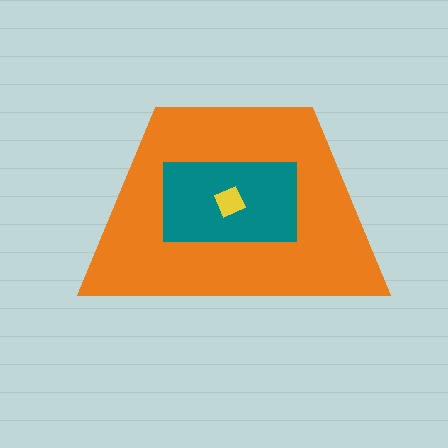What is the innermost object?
The yellow diamond.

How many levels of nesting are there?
3.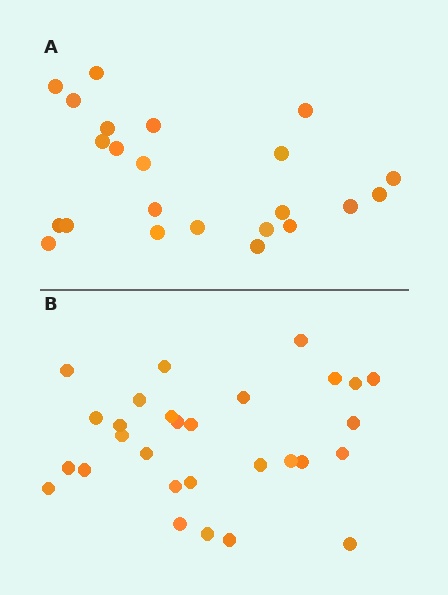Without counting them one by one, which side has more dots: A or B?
Region B (the bottom region) has more dots.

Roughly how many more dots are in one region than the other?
Region B has about 6 more dots than region A.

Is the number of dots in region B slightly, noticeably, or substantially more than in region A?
Region B has noticeably more, but not dramatically so. The ratio is roughly 1.3 to 1.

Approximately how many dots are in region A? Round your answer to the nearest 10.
About 20 dots. (The exact count is 23, which rounds to 20.)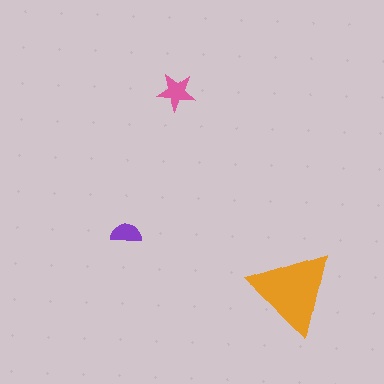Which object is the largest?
The orange triangle.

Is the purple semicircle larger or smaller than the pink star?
Smaller.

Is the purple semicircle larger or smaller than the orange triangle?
Smaller.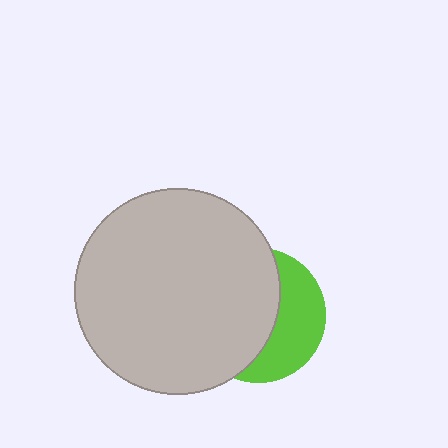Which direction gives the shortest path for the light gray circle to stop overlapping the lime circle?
Moving left gives the shortest separation.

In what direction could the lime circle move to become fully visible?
The lime circle could move right. That would shift it out from behind the light gray circle entirely.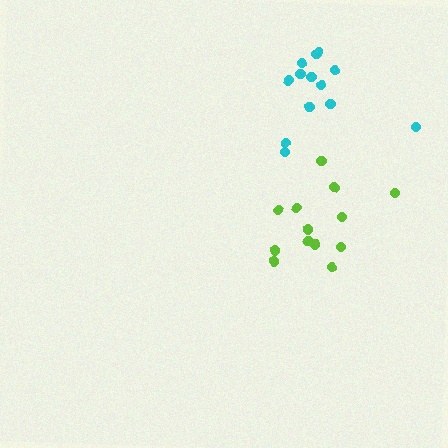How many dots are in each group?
Group 1: 13 dots, Group 2: 13 dots (26 total).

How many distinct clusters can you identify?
There are 2 distinct clusters.